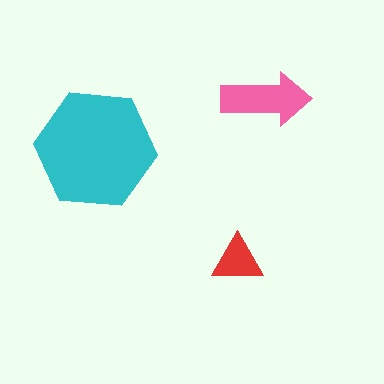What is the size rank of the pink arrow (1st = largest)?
2nd.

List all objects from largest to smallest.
The cyan hexagon, the pink arrow, the red triangle.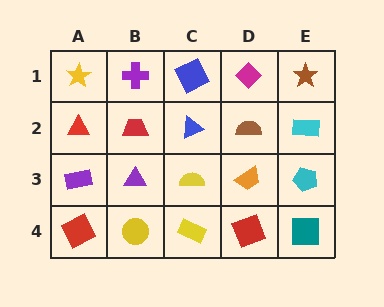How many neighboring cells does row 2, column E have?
3.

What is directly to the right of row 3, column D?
A cyan pentagon.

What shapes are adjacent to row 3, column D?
A brown semicircle (row 2, column D), a red square (row 4, column D), a yellow semicircle (row 3, column C), a cyan pentagon (row 3, column E).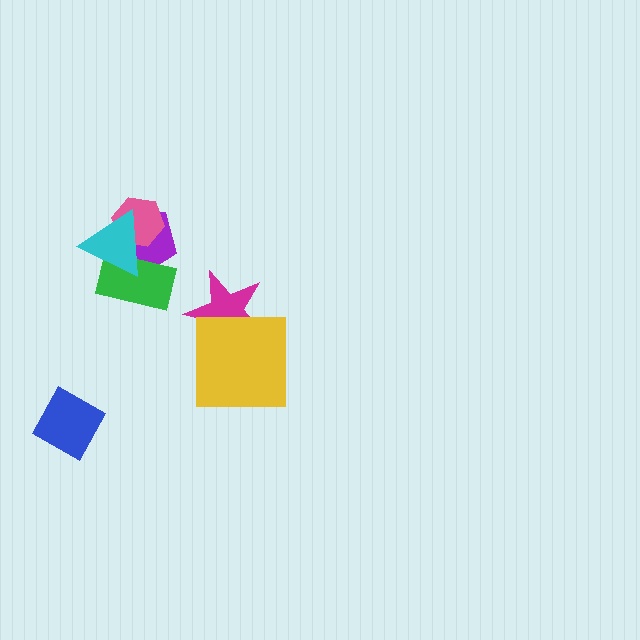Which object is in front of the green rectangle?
The cyan triangle is in front of the green rectangle.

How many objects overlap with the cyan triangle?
3 objects overlap with the cyan triangle.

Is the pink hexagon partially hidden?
Yes, it is partially covered by another shape.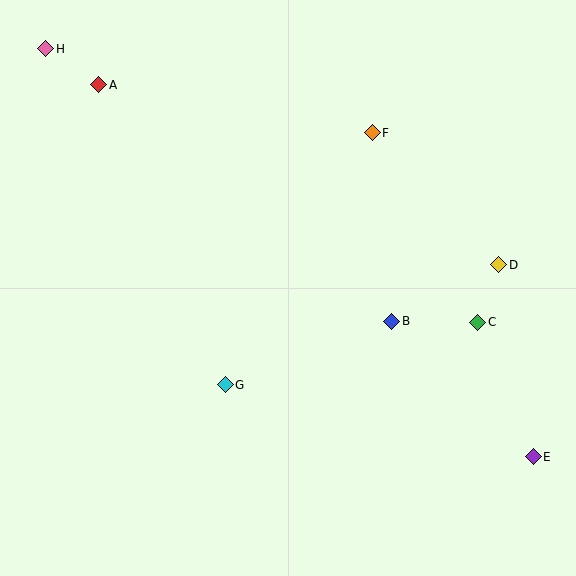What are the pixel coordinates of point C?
Point C is at (478, 322).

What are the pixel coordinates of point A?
Point A is at (99, 85).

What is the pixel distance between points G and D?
The distance between G and D is 298 pixels.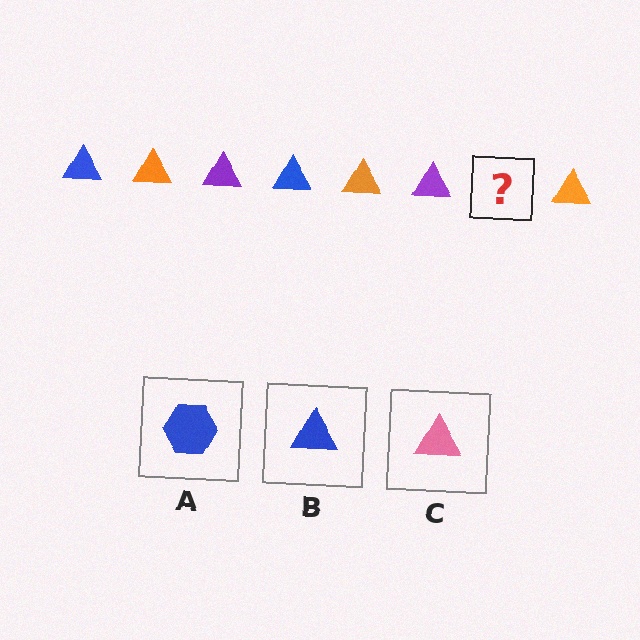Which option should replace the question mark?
Option B.